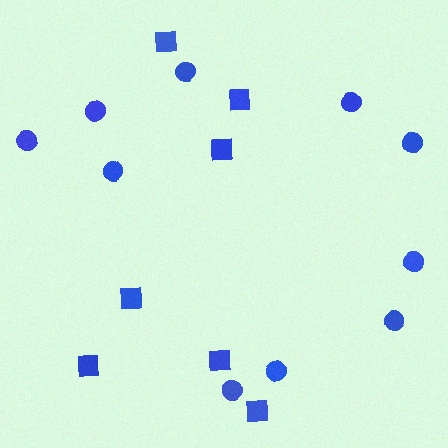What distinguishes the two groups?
There are 2 groups: one group of circles (10) and one group of squares (7).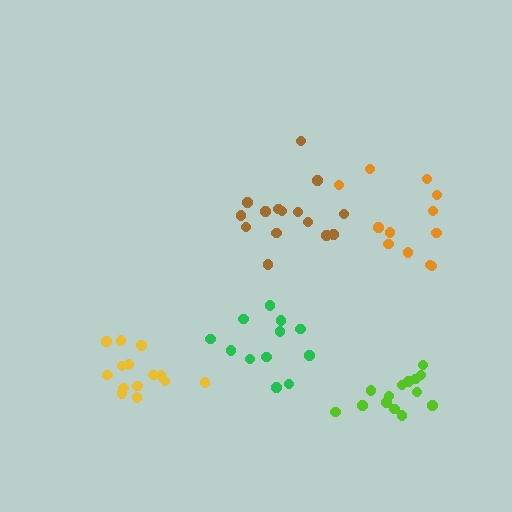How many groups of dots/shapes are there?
There are 5 groups.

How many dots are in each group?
Group 1: 12 dots, Group 2: 14 dots, Group 3: 15 dots, Group 4: 14 dots, Group 5: 12 dots (67 total).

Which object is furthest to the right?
The orange cluster is rightmost.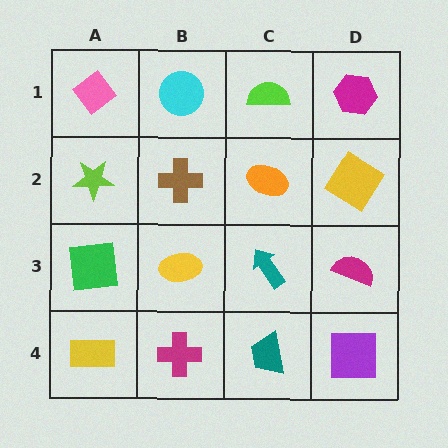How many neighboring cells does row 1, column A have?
2.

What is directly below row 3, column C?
A teal trapezoid.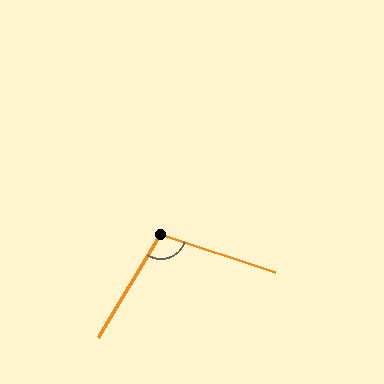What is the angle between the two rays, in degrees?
Approximately 103 degrees.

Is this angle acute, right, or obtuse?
It is obtuse.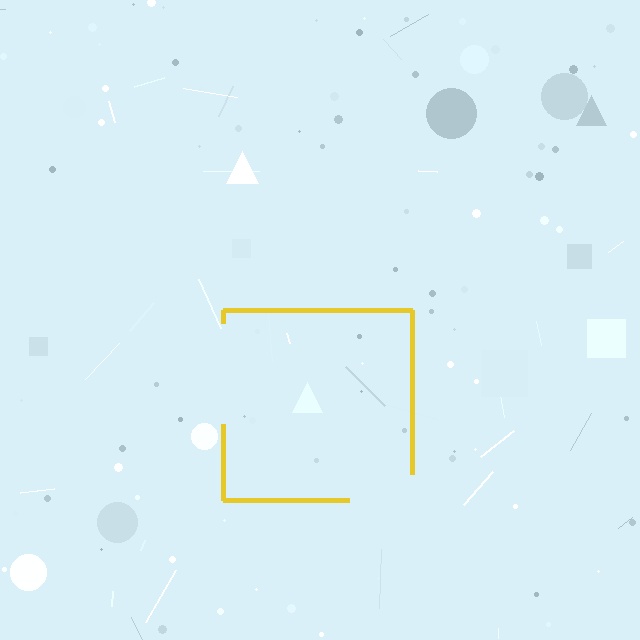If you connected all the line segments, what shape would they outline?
They would outline a square.